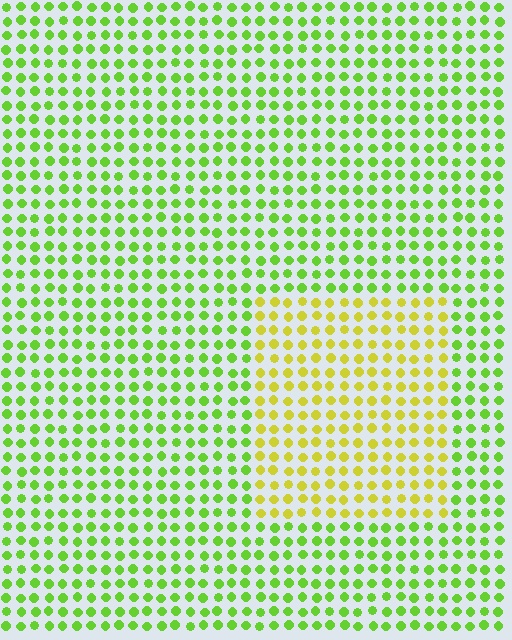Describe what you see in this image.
The image is filled with small lime elements in a uniform arrangement. A rectangle-shaped region is visible where the elements are tinted to a slightly different hue, forming a subtle color boundary.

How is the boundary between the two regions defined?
The boundary is defined purely by a slight shift in hue (about 39 degrees). Spacing, size, and orientation are identical on both sides.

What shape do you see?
I see a rectangle.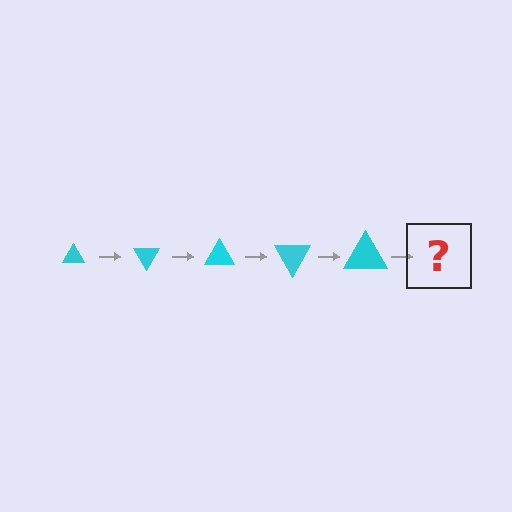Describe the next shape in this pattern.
It should be a triangle, larger than the previous one and rotated 300 degrees from the start.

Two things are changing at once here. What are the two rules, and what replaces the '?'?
The two rules are that the triangle grows larger each step and it rotates 60 degrees each step. The '?' should be a triangle, larger than the previous one and rotated 300 degrees from the start.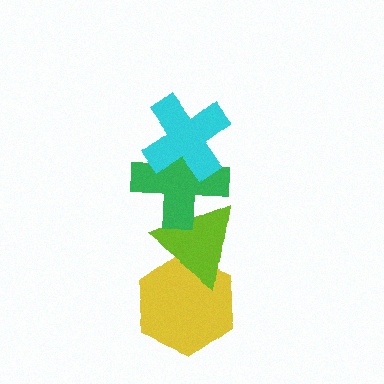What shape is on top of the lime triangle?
The green cross is on top of the lime triangle.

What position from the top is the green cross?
The green cross is 2nd from the top.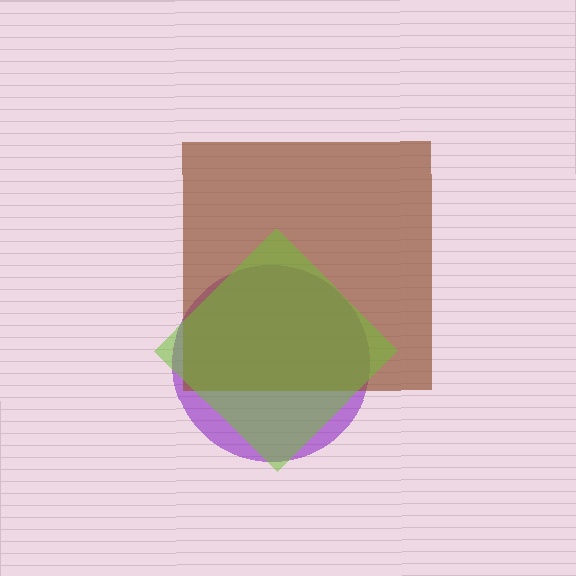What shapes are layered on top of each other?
The layered shapes are: a purple circle, a brown square, a lime diamond.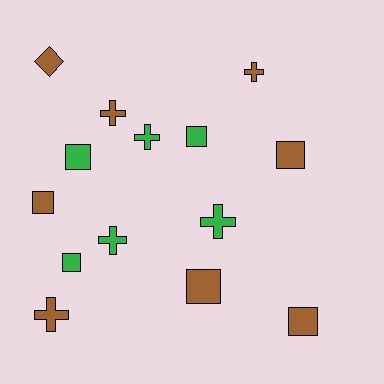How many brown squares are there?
There are 4 brown squares.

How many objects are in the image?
There are 14 objects.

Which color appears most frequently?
Brown, with 8 objects.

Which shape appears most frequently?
Square, with 7 objects.